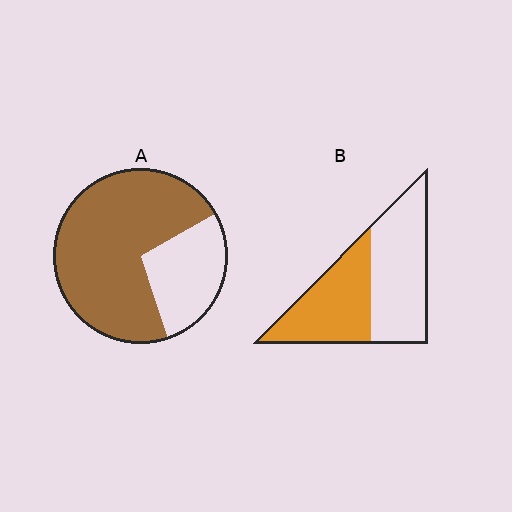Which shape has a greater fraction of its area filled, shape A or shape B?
Shape A.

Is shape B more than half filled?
No.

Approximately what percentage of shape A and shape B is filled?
A is approximately 70% and B is approximately 45%.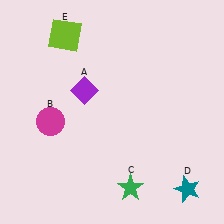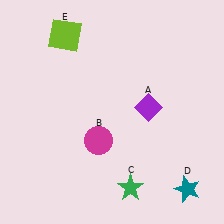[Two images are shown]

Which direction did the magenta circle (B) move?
The magenta circle (B) moved right.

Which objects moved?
The objects that moved are: the purple diamond (A), the magenta circle (B).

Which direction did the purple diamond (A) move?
The purple diamond (A) moved right.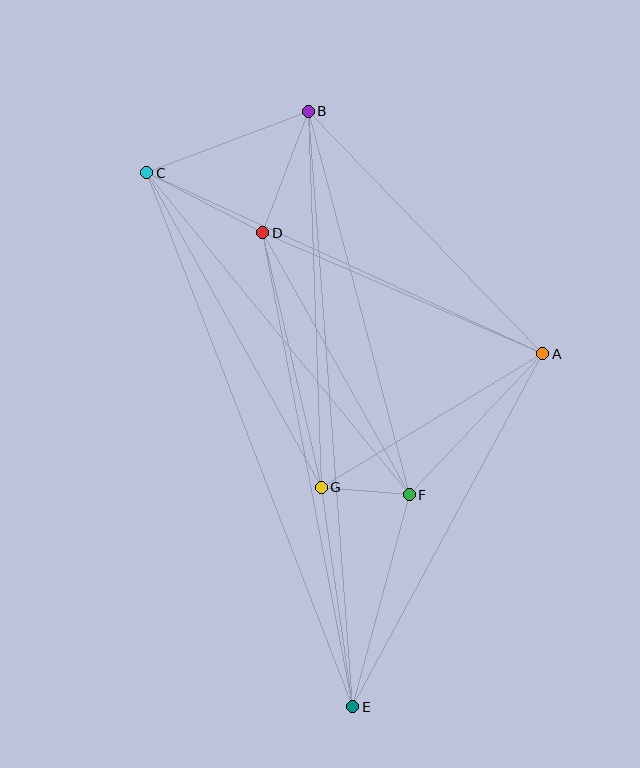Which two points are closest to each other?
Points F and G are closest to each other.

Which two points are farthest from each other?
Points B and E are farthest from each other.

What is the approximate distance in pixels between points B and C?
The distance between B and C is approximately 173 pixels.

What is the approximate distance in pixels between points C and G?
The distance between C and G is approximately 360 pixels.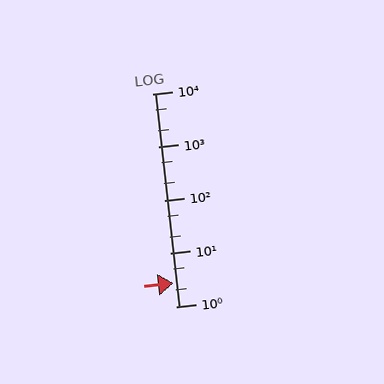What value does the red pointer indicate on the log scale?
The pointer indicates approximately 2.7.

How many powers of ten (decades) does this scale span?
The scale spans 4 decades, from 1 to 10000.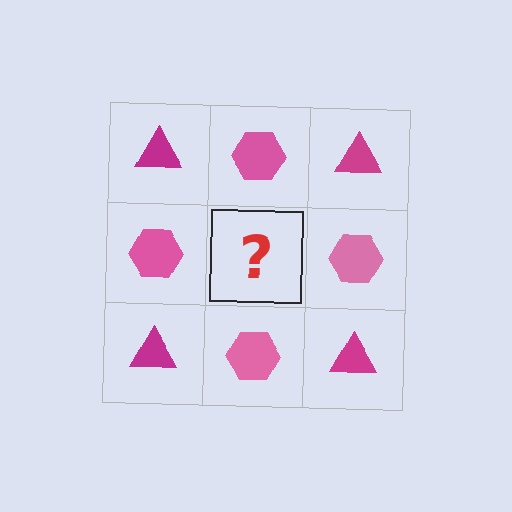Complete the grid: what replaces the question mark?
The question mark should be replaced with a magenta triangle.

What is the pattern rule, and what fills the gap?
The rule is that it alternates magenta triangle and pink hexagon in a checkerboard pattern. The gap should be filled with a magenta triangle.